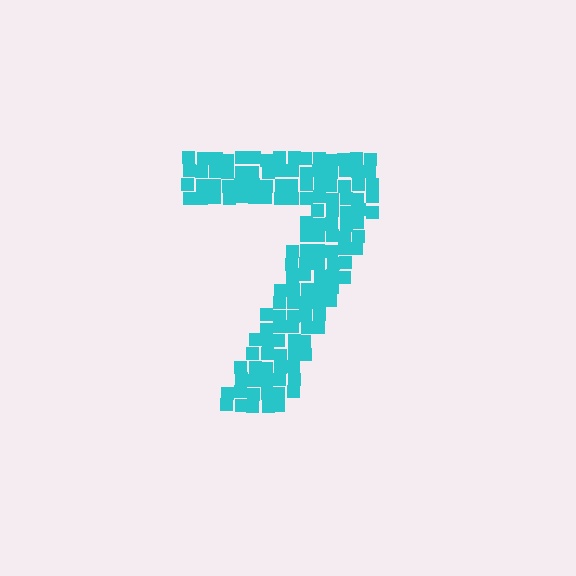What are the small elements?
The small elements are squares.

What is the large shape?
The large shape is the digit 7.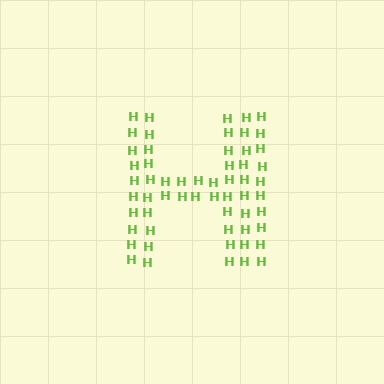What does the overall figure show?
The overall figure shows the letter H.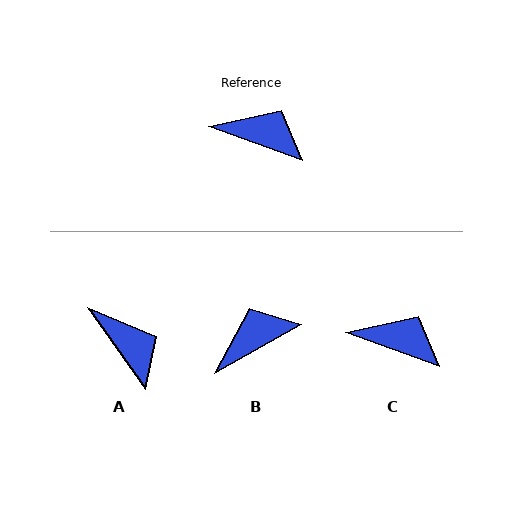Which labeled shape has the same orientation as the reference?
C.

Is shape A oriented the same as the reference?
No, it is off by about 34 degrees.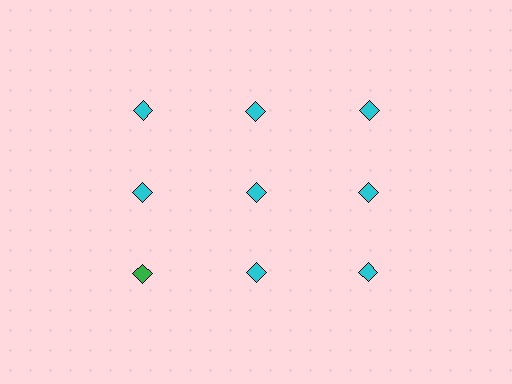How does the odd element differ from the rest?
It has a different color: green instead of cyan.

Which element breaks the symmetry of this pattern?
The green diamond in the third row, leftmost column breaks the symmetry. All other shapes are cyan diamonds.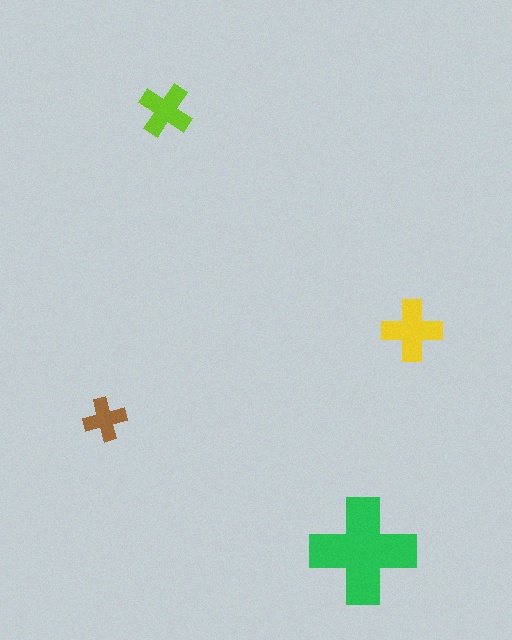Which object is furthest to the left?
The brown cross is leftmost.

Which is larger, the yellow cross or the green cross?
The green one.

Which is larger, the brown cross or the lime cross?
The lime one.